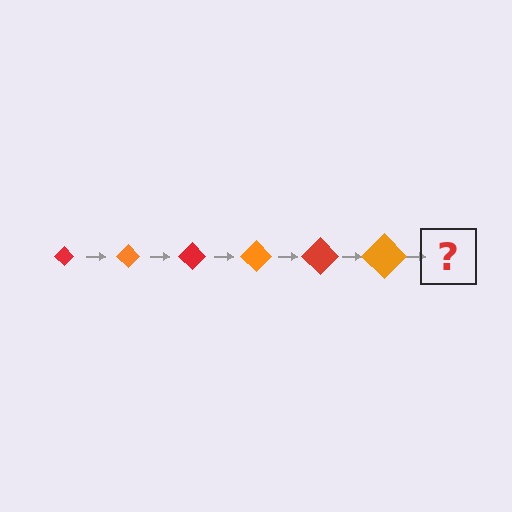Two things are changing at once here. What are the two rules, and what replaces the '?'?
The two rules are that the diamond grows larger each step and the color cycles through red and orange. The '?' should be a red diamond, larger than the previous one.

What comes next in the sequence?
The next element should be a red diamond, larger than the previous one.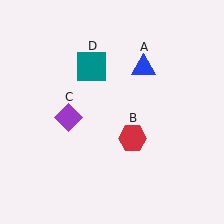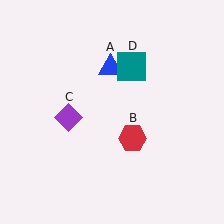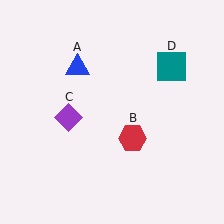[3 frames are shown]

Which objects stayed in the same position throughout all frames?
Red hexagon (object B) and purple diamond (object C) remained stationary.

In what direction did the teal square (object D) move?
The teal square (object D) moved right.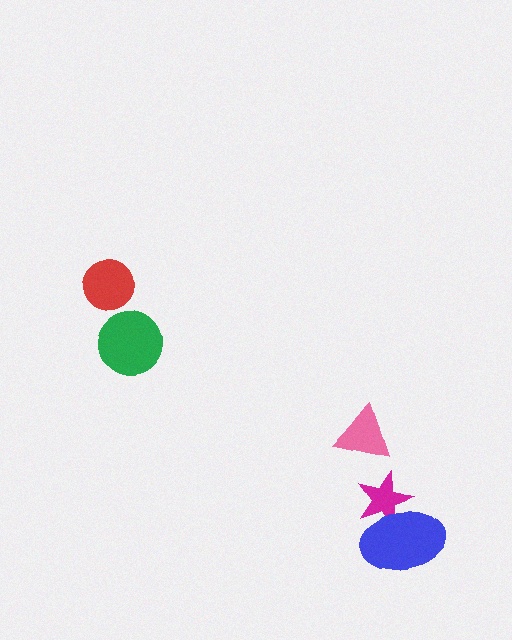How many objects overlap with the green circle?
0 objects overlap with the green circle.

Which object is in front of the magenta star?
The blue ellipse is in front of the magenta star.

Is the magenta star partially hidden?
Yes, it is partially covered by another shape.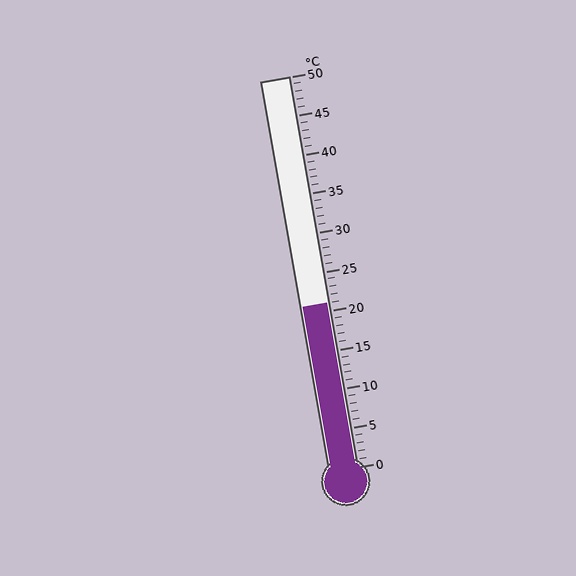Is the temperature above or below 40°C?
The temperature is below 40°C.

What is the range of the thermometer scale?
The thermometer scale ranges from 0°C to 50°C.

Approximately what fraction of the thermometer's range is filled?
The thermometer is filled to approximately 40% of its range.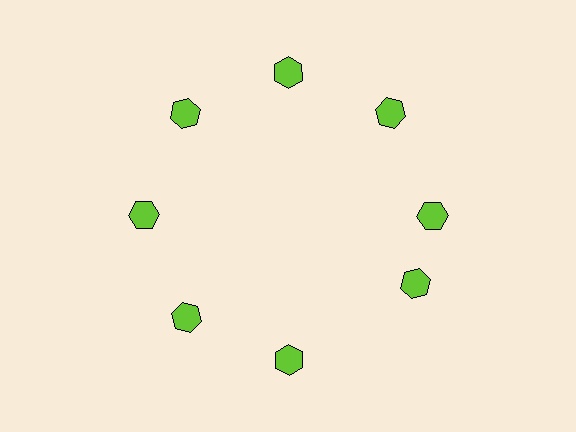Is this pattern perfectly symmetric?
No. The 8 lime hexagons are arranged in a ring, but one element near the 4 o'clock position is rotated out of alignment along the ring, breaking the 8-fold rotational symmetry.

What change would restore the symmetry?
The symmetry would be restored by rotating it back into even spacing with its neighbors so that all 8 hexagons sit at equal angles and equal distance from the center.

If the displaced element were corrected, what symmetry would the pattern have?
It would have 8-fold rotational symmetry — the pattern would map onto itself every 45 degrees.